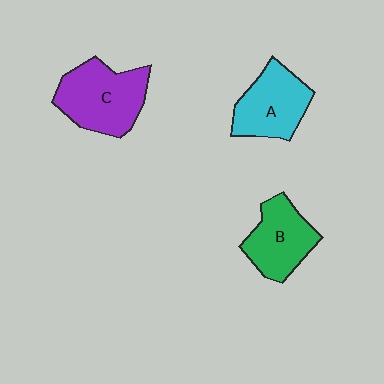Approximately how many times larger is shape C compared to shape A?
Approximately 1.2 times.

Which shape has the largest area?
Shape C (purple).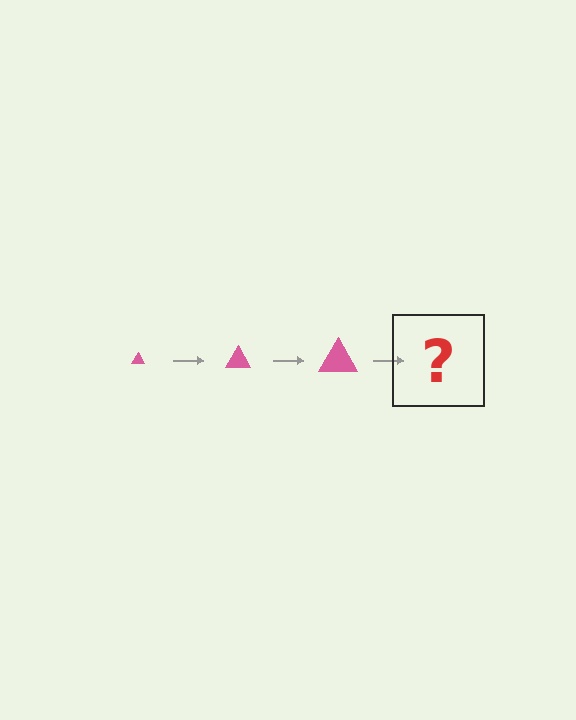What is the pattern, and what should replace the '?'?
The pattern is that the triangle gets progressively larger each step. The '?' should be a pink triangle, larger than the previous one.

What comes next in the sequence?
The next element should be a pink triangle, larger than the previous one.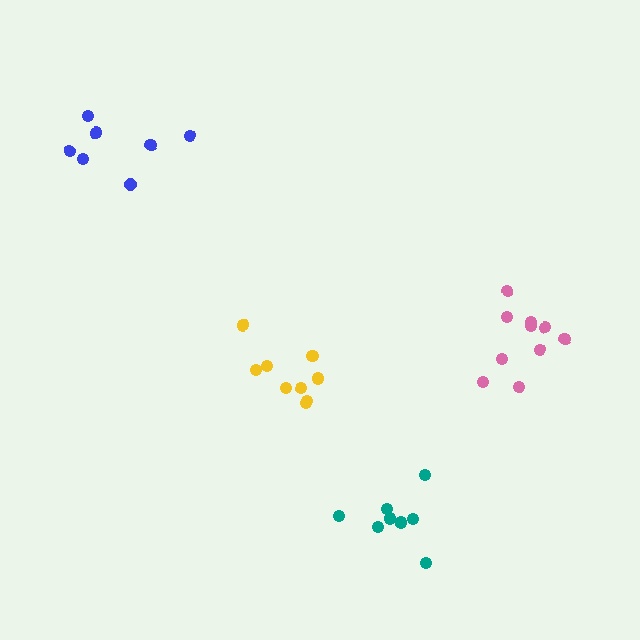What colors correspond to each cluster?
The clusters are colored: pink, yellow, teal, blue.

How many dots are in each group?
Group 1: 10 dots, Group 2: 9 dots, Group 3: 9 dots, Group 4: 7 dots (35 total).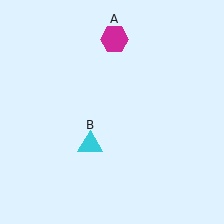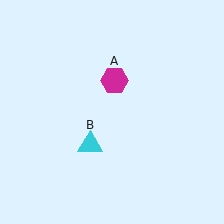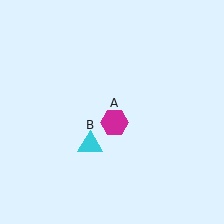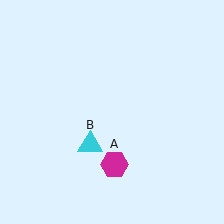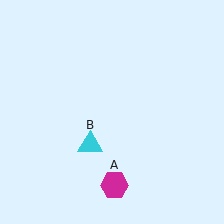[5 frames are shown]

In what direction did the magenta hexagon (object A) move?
The magenta hexagon (object A) moved down.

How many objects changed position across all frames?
1 object changed position: magenta hexagon (object A).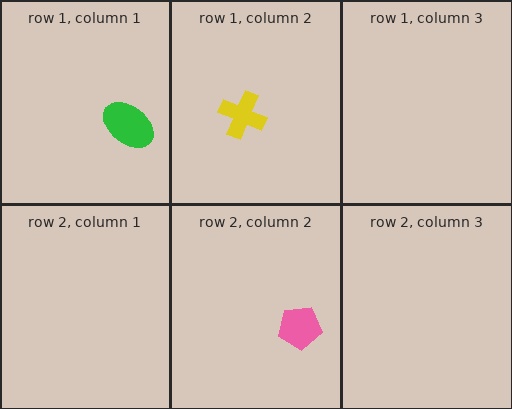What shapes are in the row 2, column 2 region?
The pink pentagon.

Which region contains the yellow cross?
The row 1, column 2 region.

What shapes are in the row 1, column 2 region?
The yellow cross.